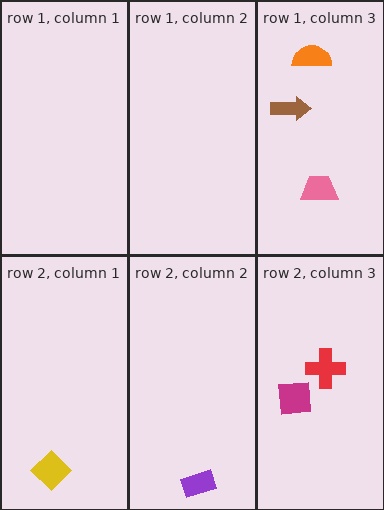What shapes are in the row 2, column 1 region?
The yellow diamond.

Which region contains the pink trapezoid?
The row 1, column 3 region.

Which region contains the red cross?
The row 2, column 3 region.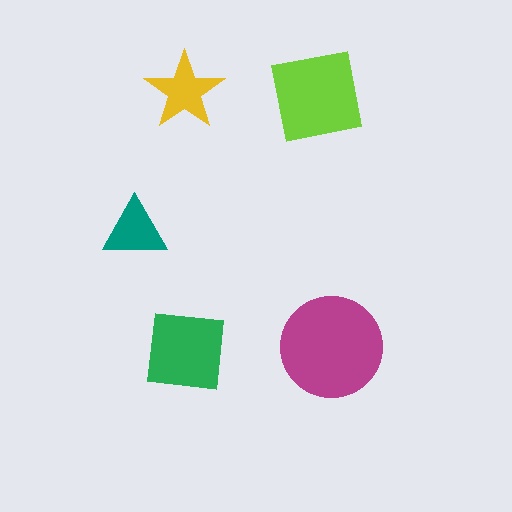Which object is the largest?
The magenta circle.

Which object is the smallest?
The teal triangle.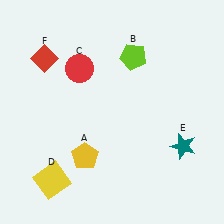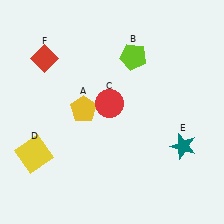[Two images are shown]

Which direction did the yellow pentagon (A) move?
The yellow pentagon (A) moved up.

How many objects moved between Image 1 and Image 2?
3 objects moved between the two images.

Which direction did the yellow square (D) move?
The yellow square (D) moved up.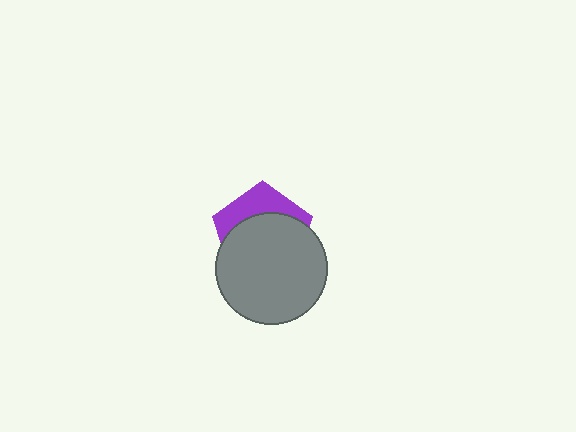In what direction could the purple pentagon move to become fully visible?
The purple pentagon could move up. That would shift it out from behind the gray circle entirely.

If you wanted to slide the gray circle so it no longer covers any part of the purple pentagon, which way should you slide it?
Slide it down — that is the most direct way to separate the two shapes.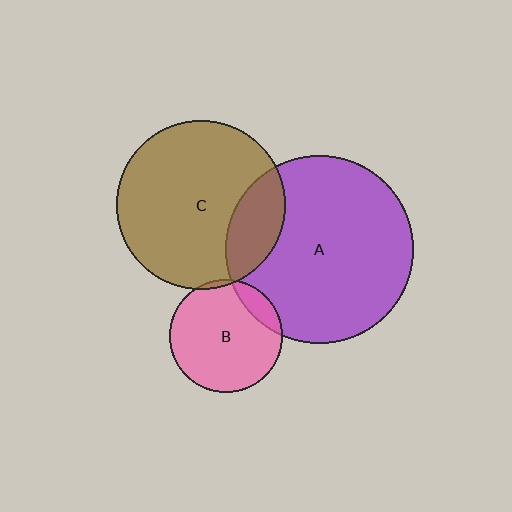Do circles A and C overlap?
Yes.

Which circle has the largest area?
Circle A (purple).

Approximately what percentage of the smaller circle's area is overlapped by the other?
Approximately 20%.